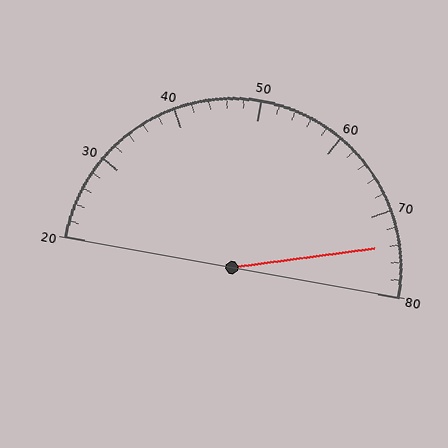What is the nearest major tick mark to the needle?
The nearest major tick mark is 70.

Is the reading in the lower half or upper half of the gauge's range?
The reading is in the upper half of the range (20 to 80).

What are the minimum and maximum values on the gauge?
The gauge ranges from 20 to 80.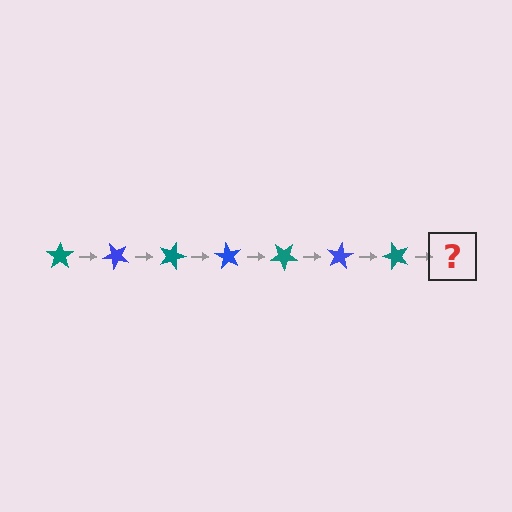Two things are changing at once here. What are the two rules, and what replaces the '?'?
The two rules are that it rotates 45 degrees each step and the color cycles through teal and blue. The '?' should be a blue star, rotated 315 degrees from the start.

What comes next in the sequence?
The next element should be a blue star, rotated 315 degrees from the start.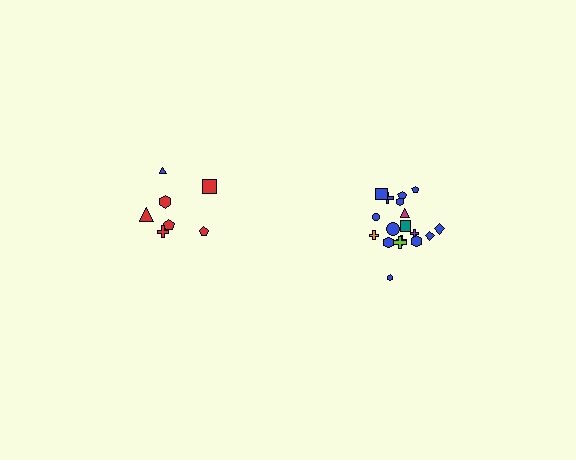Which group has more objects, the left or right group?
The right group.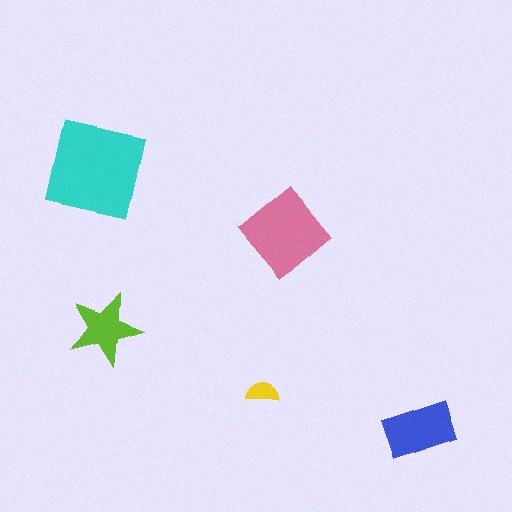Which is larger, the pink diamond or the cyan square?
The cyan square.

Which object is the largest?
The cyan square.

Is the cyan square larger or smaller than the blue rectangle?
Larger.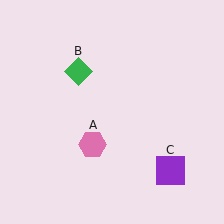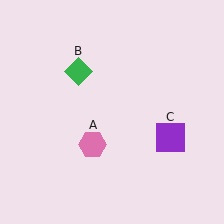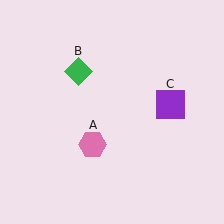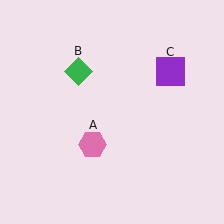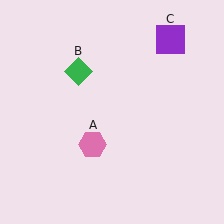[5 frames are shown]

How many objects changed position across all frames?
1 object changed position: purple square (object C).